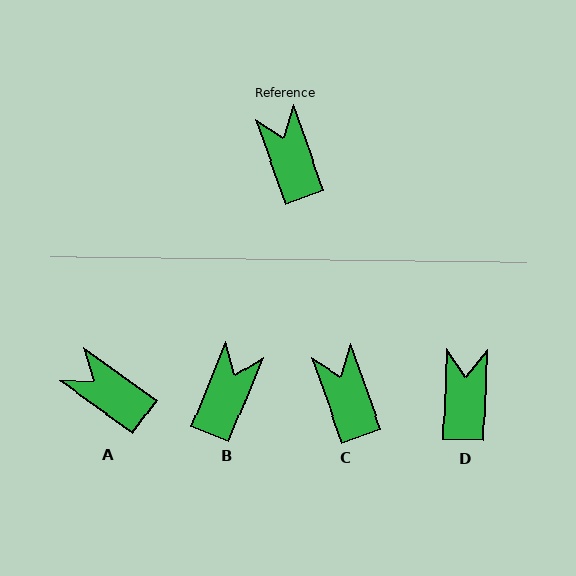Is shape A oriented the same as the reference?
No, it is off by about 34 degrees.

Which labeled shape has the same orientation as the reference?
C.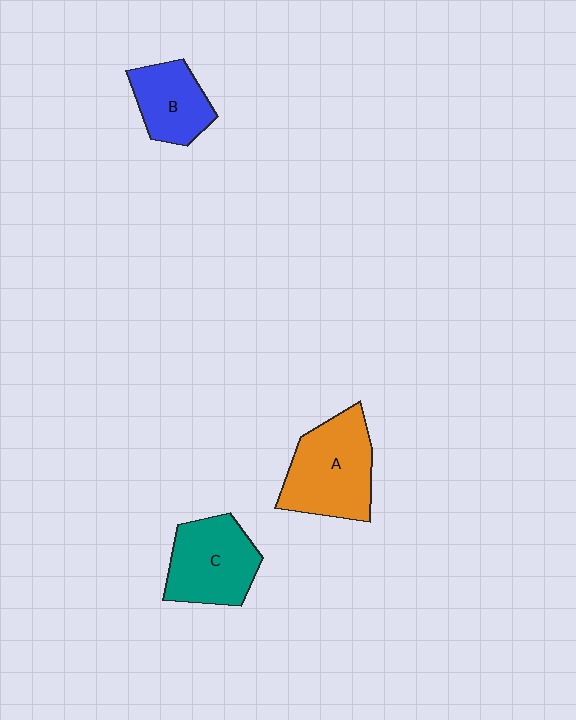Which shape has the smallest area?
Shape B (blue).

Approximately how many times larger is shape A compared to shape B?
Approximately 1.5 times.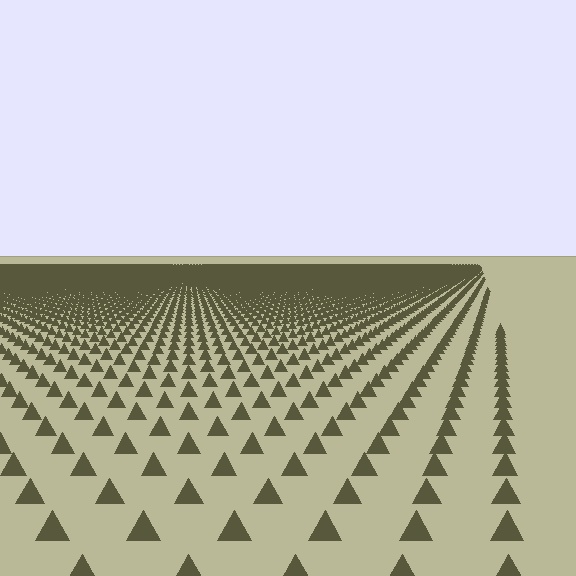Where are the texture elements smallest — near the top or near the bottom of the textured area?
Near the top.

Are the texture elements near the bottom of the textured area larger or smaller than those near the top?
Larger. Near the bottom, elements are closer to the viewer and appear at a bigger on-screen size.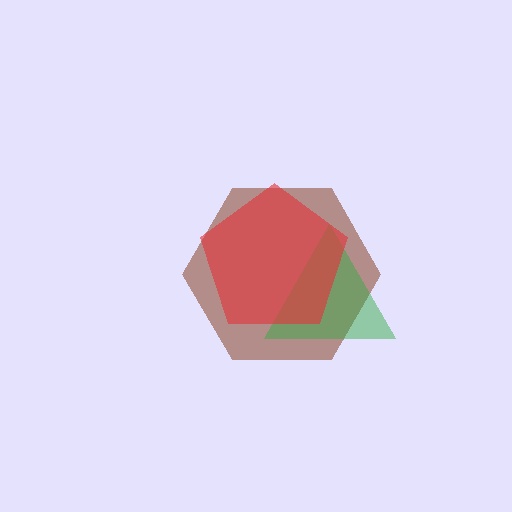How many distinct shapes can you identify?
There are 3 distinct shapes: a brown hexagon, a green triangle, a red pentagon.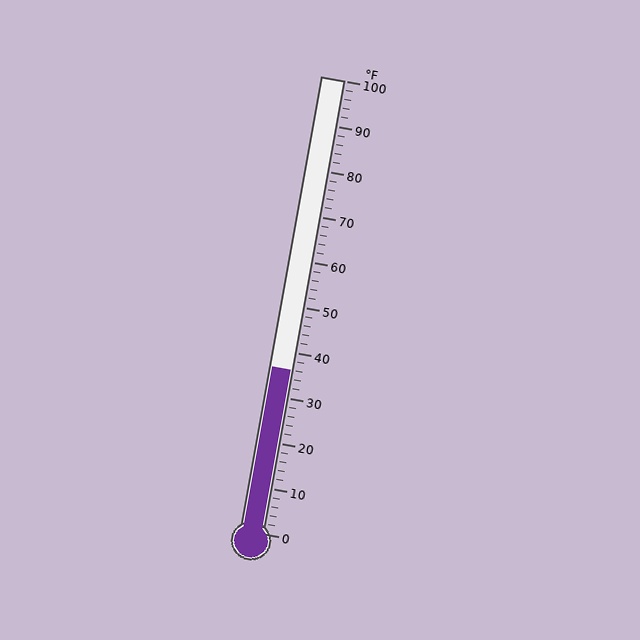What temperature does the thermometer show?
The thermometer shows approximately 36°F.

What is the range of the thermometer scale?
The thermometer scale ranges from 0°F to 100°F.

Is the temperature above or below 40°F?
The temperature is below 40°F.